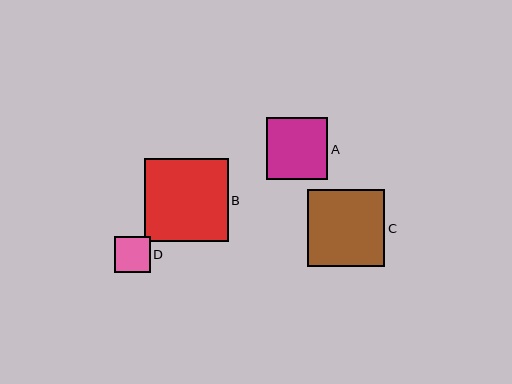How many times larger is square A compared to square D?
Square A is approximately 1.7 times the size of square D.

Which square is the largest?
Square B is the largest with a size of approximately 83 pixels.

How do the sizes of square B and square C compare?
Square B and square C are approximately the same size.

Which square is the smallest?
Square D is the smallest with a size of approximately 36 pixels.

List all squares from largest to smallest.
From largest to smallest: B, C, A, D.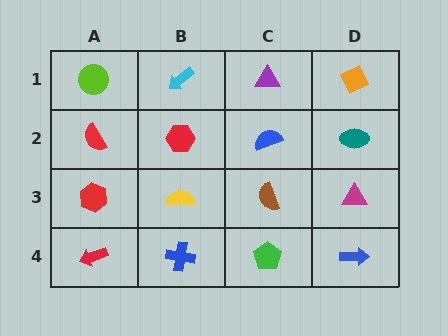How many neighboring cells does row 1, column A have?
2.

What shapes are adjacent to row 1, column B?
A red hexagon (row 2, column B), a lime circle (row 1, column A), a purple triangle (row 1, column C).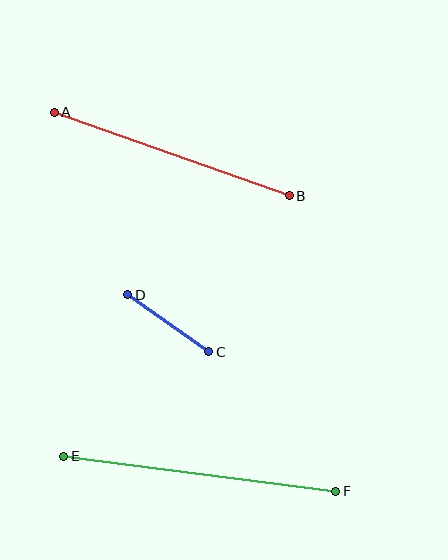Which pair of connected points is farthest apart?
Points E and F are farthest apart.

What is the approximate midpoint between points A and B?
The midpoint is at approximately (172, 154) pixels.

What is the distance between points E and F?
The distance is approximately 274 pixels.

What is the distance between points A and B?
The distance is approximately 249 pixels.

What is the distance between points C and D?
The distance is approximately 99 pixels.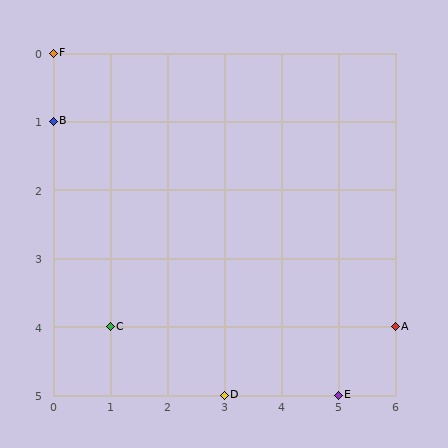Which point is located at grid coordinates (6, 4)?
Point A is at (6, 4).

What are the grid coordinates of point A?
Point A is at grid coordinates (6, 4).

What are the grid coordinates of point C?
Point C is at grid coordinates (1, 4).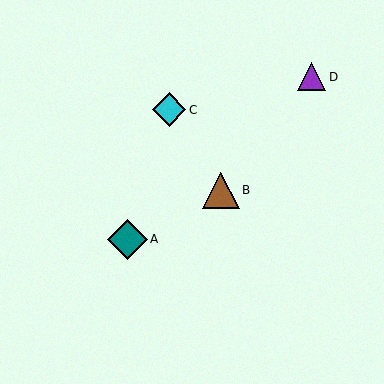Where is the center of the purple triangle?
The center of the purple triangle is at (312, 77).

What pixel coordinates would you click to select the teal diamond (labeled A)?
Click at (127, 239) to select the teal diamond A.